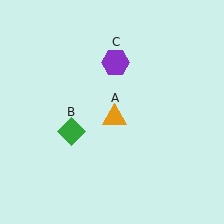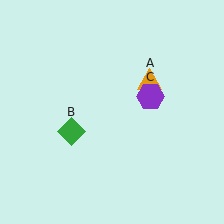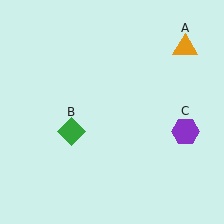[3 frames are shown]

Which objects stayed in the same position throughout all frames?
Green diamond (object B) remained stationary.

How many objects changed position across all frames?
2 objects changed position: orange triangle (object A), purple hexagon (object C).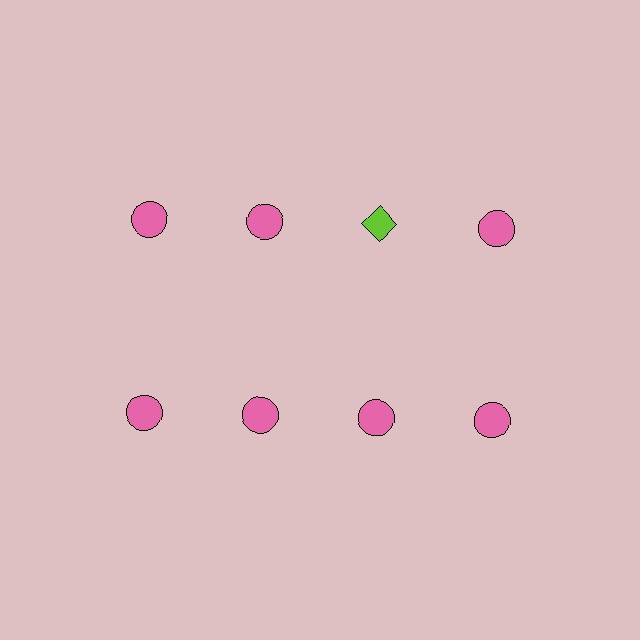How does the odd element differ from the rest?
It differs in both color (lime instead of pink) and shape (diamond instead of circle).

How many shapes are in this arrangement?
There are 8 shapes arranged in a grid pattern.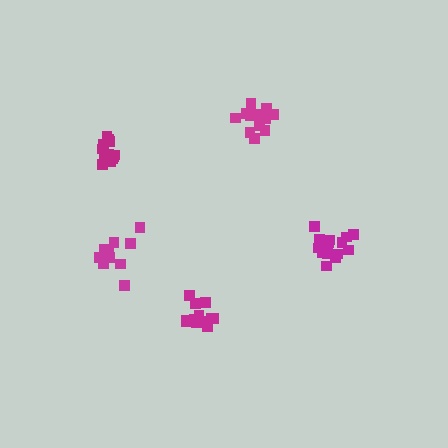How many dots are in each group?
Group 1: 15 dots, Group 2: 14 dots, Group 3: 10 dots, Group 4: 14 dots, Group 5: 12 dots (65 total).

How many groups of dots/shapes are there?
There are 5 groups.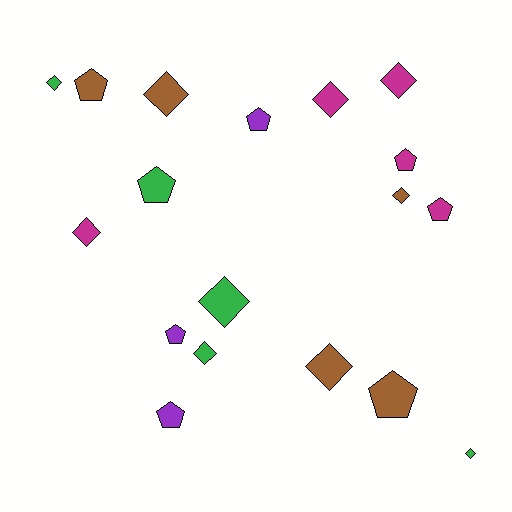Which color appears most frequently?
Green, with 5 objects.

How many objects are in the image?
There are 18 objects.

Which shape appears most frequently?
Diamond, with 10 objects.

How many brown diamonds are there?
There are 3 brown diamonds.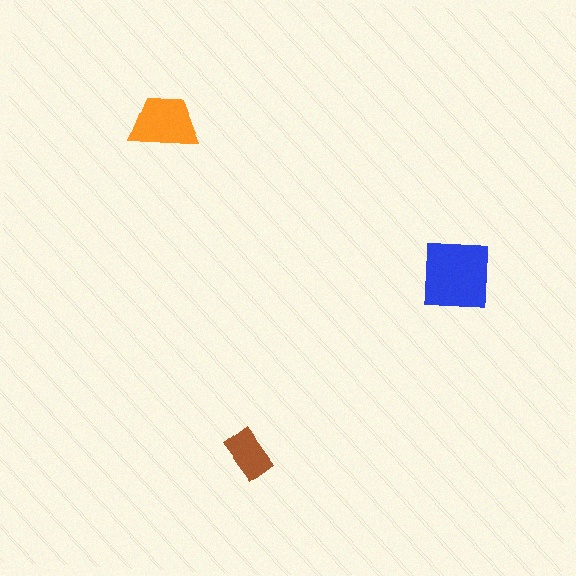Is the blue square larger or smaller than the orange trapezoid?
Larger.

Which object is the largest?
The blue square.